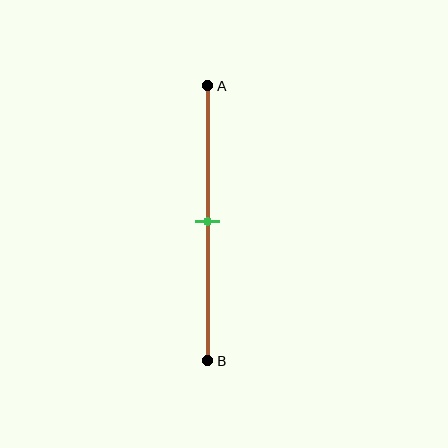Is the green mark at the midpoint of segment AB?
Yes, the mark is approximately at the midpoint.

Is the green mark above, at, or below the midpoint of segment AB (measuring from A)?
The green mark is approximately at the midpoint of segment AB.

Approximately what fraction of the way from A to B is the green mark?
The green mark is approximately 50% of the way from A to B.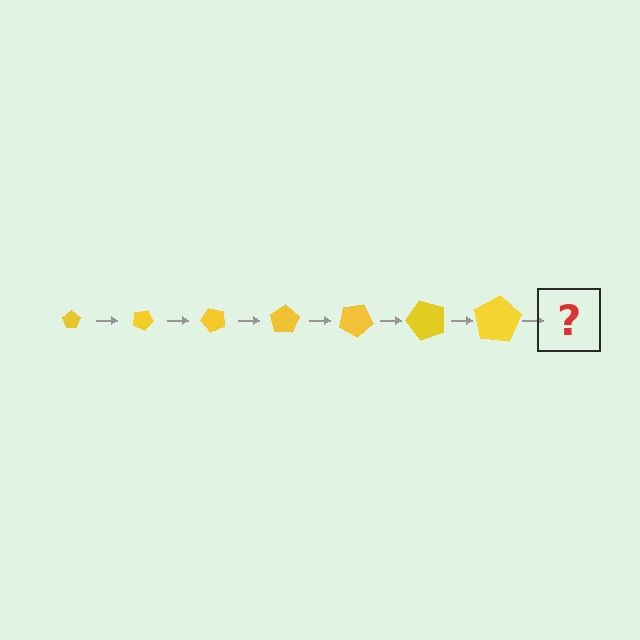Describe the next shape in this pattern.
It should be a pentagon, larger than the previous one and rotated 175 degrees from the start.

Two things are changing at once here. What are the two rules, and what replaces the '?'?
The two rules are that the pentagon grows larger each step and it rotates 25 degrees each step. The '?' should be a pentagon, larger than the previous one and rotated 175 degrees from the start.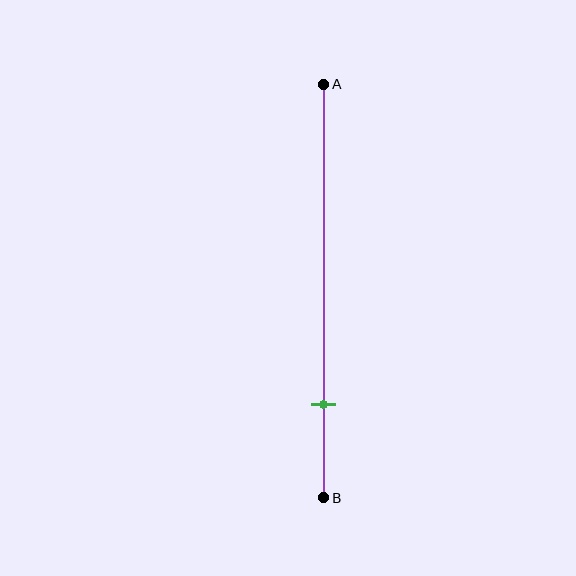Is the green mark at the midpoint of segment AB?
No, the mark is at about 75% from A, not at the 50% midpoint.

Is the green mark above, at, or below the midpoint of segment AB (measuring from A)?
The green mark is below the midpoint of segment AB.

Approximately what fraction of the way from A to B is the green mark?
The green mark is approximately 75% of the way from A to B.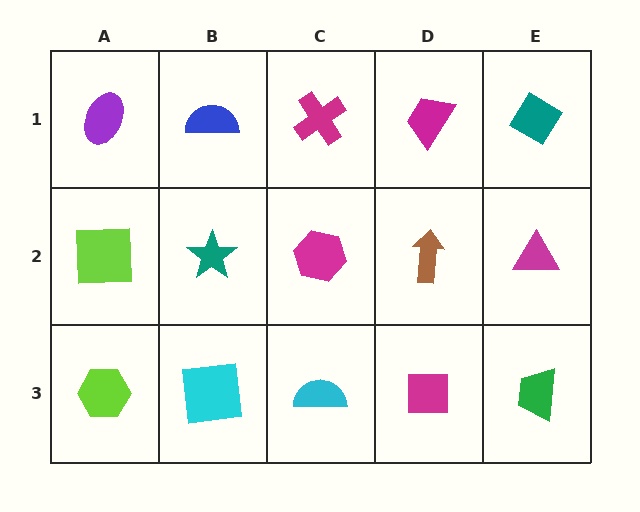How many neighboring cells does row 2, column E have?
3.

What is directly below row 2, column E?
A green trapezoid.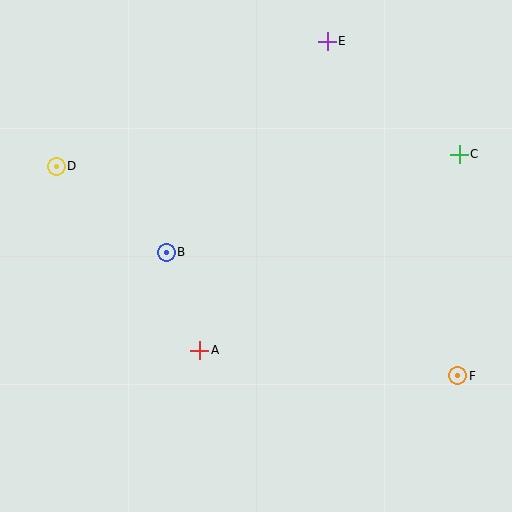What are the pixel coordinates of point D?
Point D is at (56, 166).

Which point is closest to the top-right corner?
Point C is closest to the top-right corner.